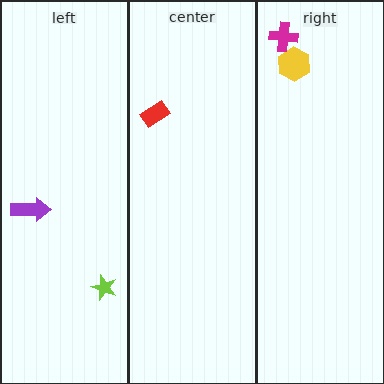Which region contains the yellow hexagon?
The right region.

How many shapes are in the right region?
2.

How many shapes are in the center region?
1.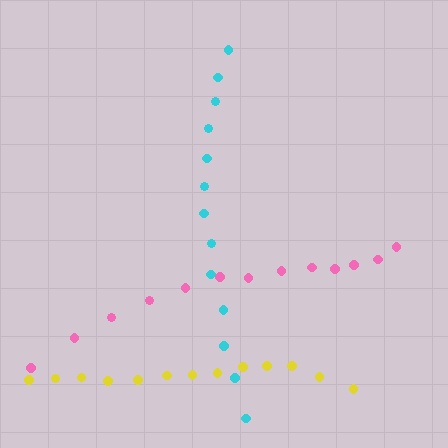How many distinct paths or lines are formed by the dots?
There are 3 distinct paths.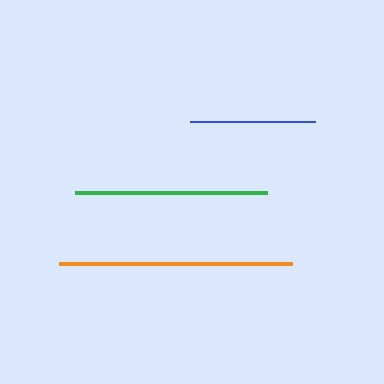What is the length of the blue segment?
The blue segment is approximately 125 pixels long.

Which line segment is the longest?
The orange line is the longest at approximately 233 pixels.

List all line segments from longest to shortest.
From longest to shortest: orange, green, blue.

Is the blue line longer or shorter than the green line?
The green line is longer than the blue line.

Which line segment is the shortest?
The blue line is the shortest at approximately 125 pixels.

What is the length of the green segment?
The green segment is approximately 192 pixels long.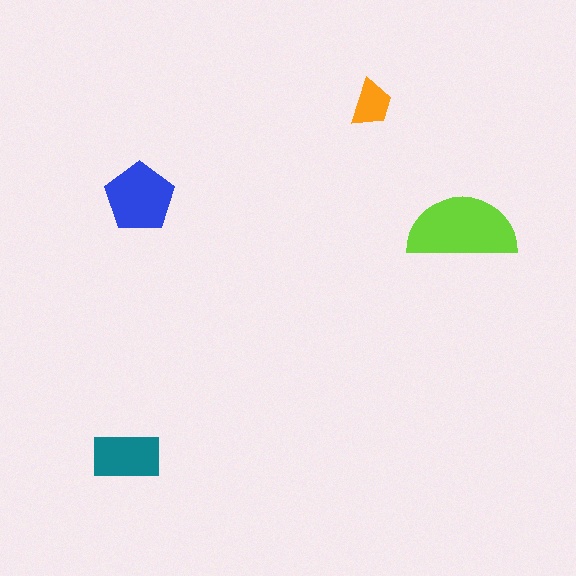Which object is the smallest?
The orange trapezoid.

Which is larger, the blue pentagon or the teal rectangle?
The blue pentagon.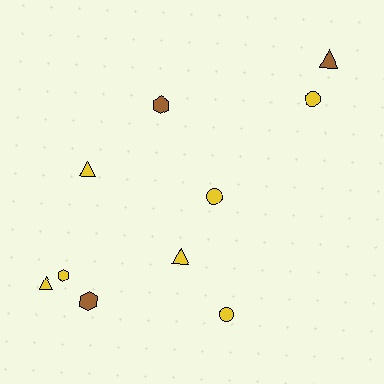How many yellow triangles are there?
There are 3 yellow triangles.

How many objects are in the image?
There are 10 objects.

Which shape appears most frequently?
Triangle, with 4 objects.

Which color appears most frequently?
Yellow, with 7 objects.